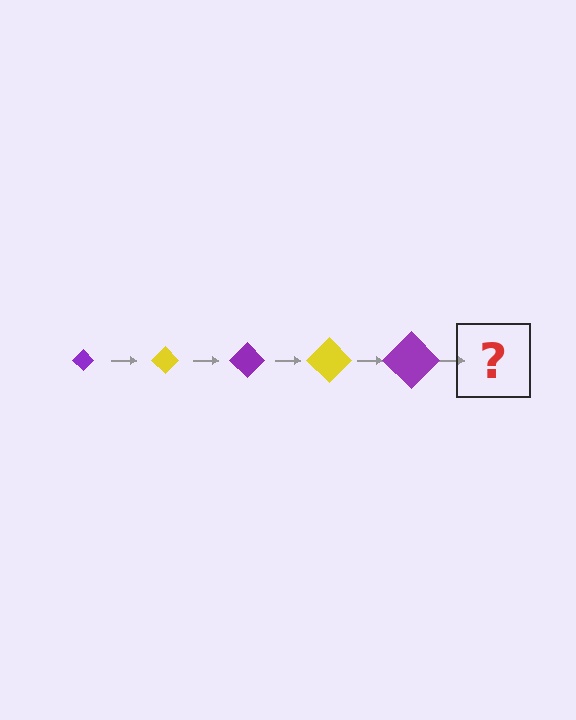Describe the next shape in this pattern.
It should be a yellow diamond, larger than the previous one.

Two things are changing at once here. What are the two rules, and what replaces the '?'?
The two rules are that the diamond grows larger each step and the color cycles through purple and yellow. The '?' should be a yellow diamond, larger than the previous one.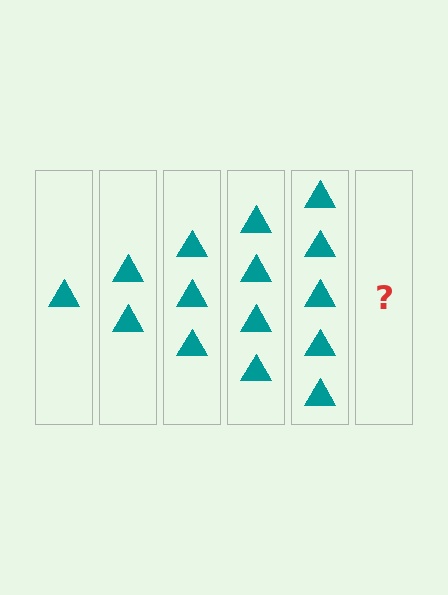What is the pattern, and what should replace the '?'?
The pattern is that each step adds one more triangle. The '?' should be 6 triangles.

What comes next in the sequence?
The next element should be 6 triangles.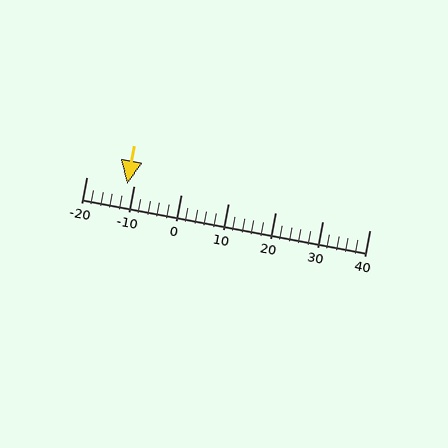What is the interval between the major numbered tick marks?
The major tick marks are spaced 10 units apart.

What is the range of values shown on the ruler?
The ruler shows values from -20 to 40.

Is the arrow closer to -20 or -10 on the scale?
The arrow is closer to -10.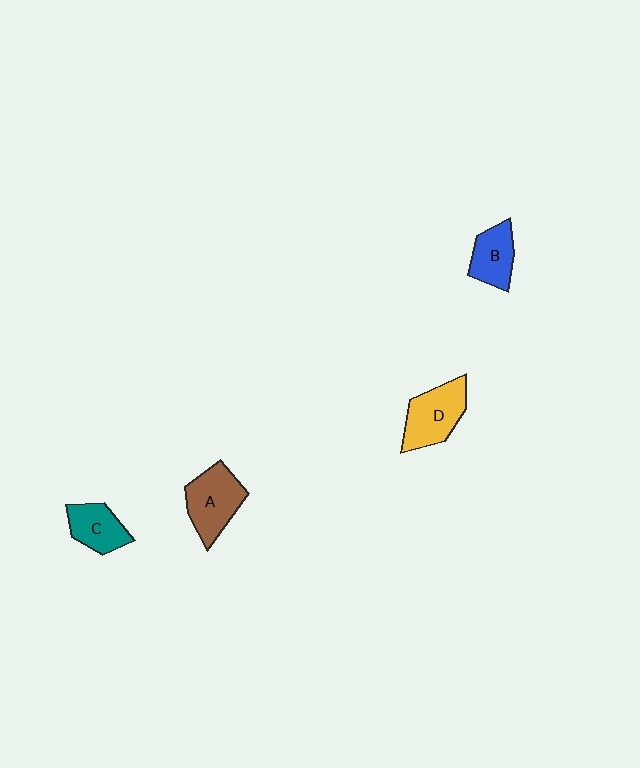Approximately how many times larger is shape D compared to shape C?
Approximately 1.4 times.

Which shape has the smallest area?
Shape C (teal).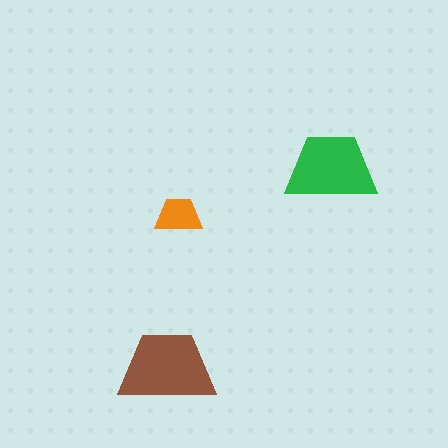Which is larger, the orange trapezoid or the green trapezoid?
The green one.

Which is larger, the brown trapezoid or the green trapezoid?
The brown one.